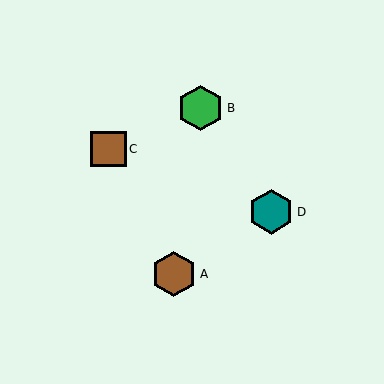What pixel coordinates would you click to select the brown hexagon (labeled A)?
Click at (174, 274) to select the brown hexagon A.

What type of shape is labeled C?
Shape C is a brown square.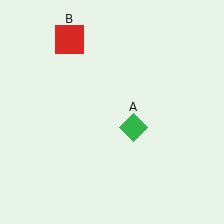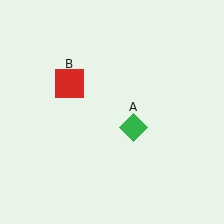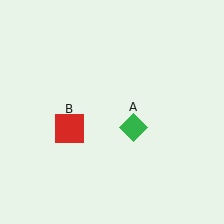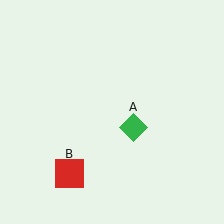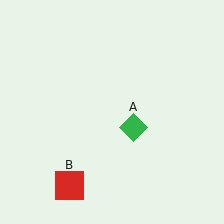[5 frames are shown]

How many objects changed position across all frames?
1 object changed position: red square (object B).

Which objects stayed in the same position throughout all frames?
Green diamond (object A) remained stationary.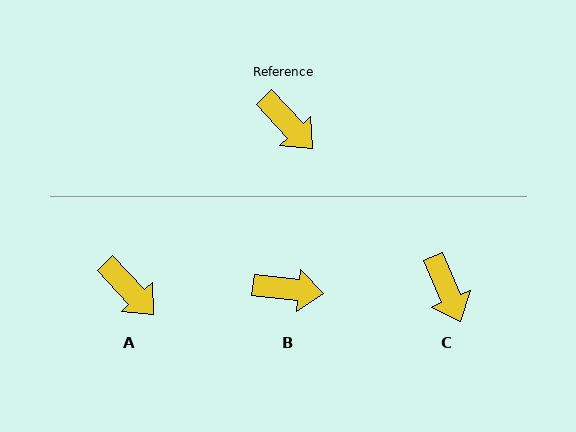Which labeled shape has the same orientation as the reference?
A.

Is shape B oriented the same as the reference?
No, it is off by about 40 degrees.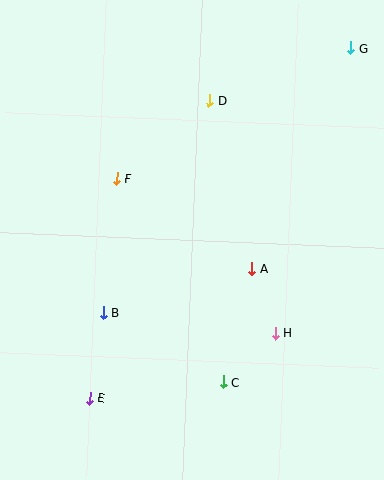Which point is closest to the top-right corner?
Point G is closest to the top-right corner.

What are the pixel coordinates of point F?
Point F is at (116, 179).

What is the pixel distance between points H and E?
The distance between H and E is 197 pixels.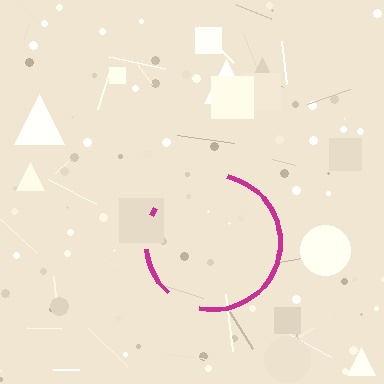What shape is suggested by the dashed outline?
The dashed outline suggests a circle.